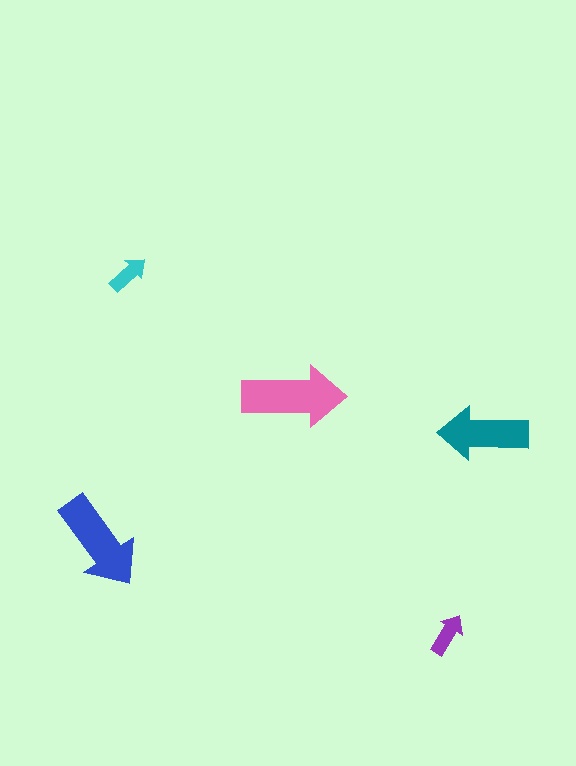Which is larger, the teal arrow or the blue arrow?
The blue one.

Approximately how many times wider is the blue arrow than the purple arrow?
About 2.5 times wider.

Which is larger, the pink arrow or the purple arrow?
The pink one.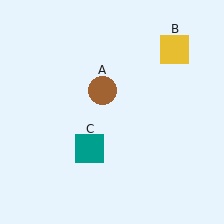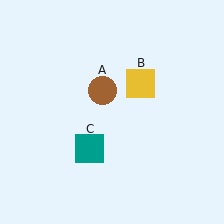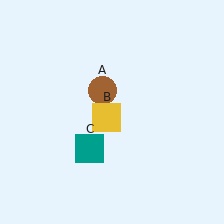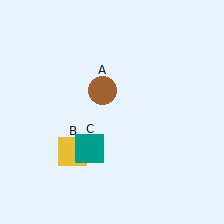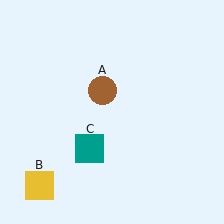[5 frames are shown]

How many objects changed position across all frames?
1 object changed position: yellow square (object B).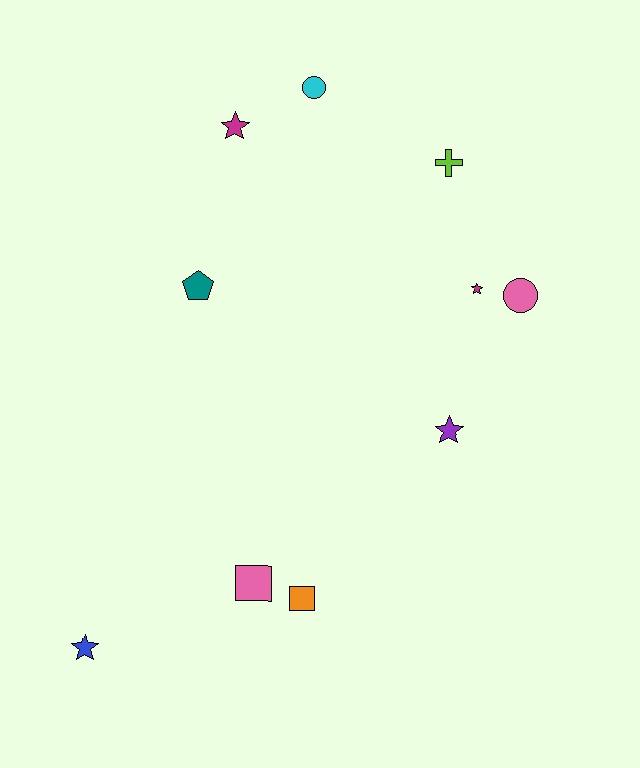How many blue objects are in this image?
There is 1 blue object.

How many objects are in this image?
There are 10 objects.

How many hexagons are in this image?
There are no hexagons.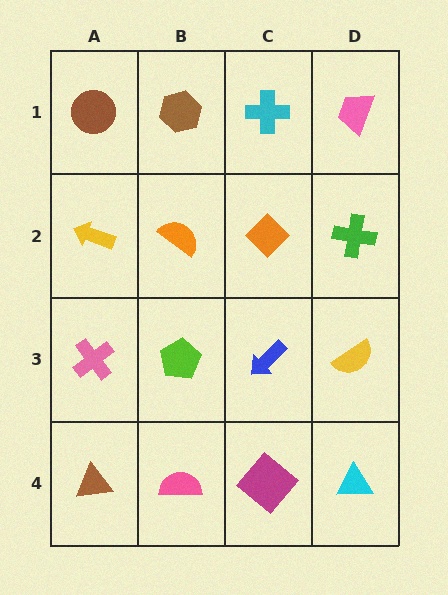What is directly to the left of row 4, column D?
A magenta diamond.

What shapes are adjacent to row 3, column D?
A green cross (row 2, column D), a cyan triangle (row 4, column D), a blue arrow (row 3, column C).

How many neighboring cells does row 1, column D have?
2.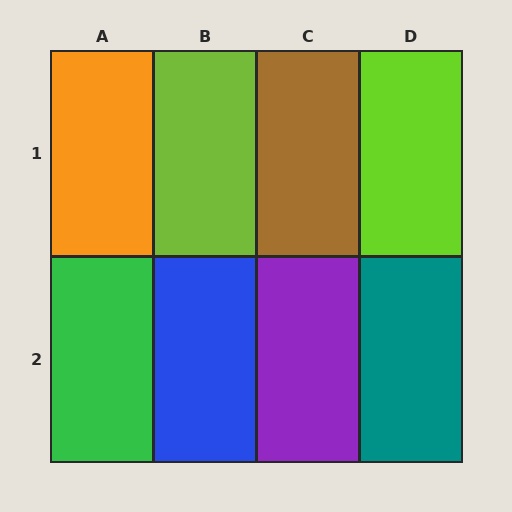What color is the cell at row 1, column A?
Orange.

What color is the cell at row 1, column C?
Brown.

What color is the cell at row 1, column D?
Lime.